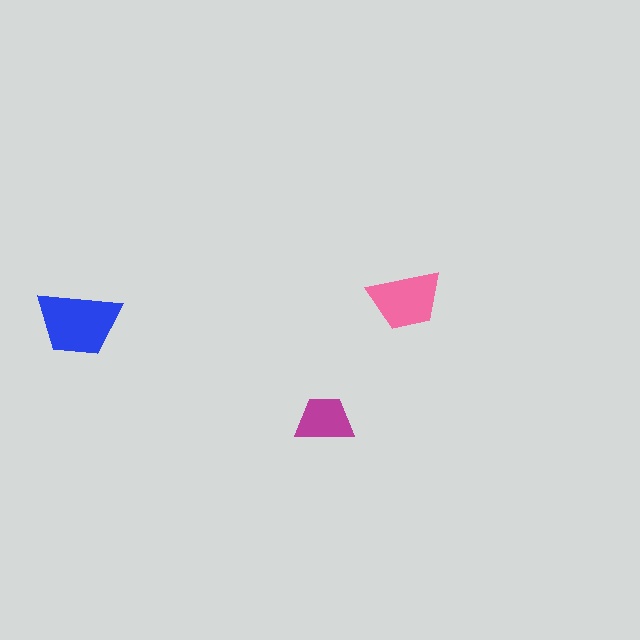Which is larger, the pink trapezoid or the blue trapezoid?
The blue one.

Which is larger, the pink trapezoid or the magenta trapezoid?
The pink one.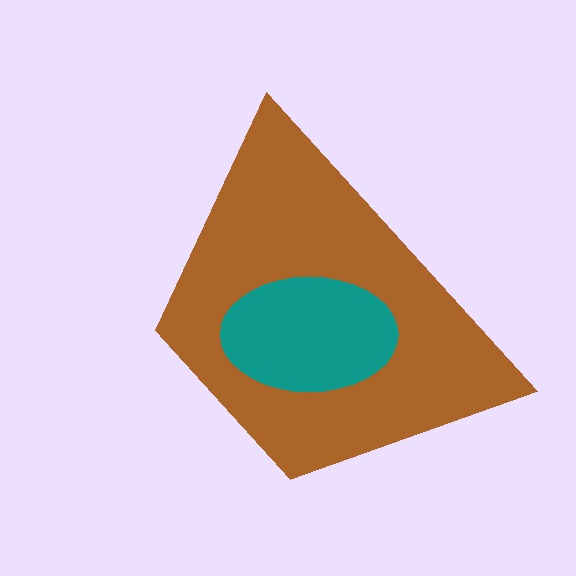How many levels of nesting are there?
2.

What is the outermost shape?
The brown trapezoid.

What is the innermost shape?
The teal ellipse.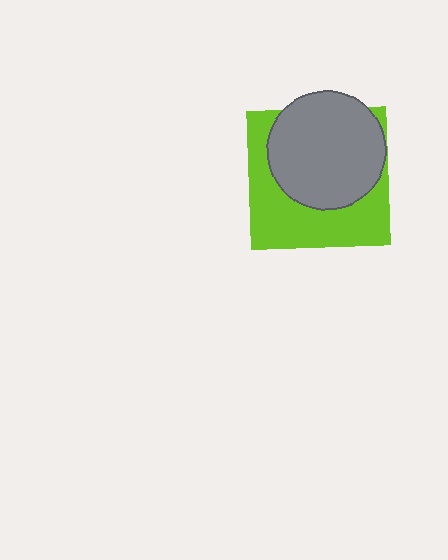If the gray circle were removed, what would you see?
You would see the complete lime square.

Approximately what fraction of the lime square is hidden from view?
Roughly 52% of the lime square is hidden behind the gray circle.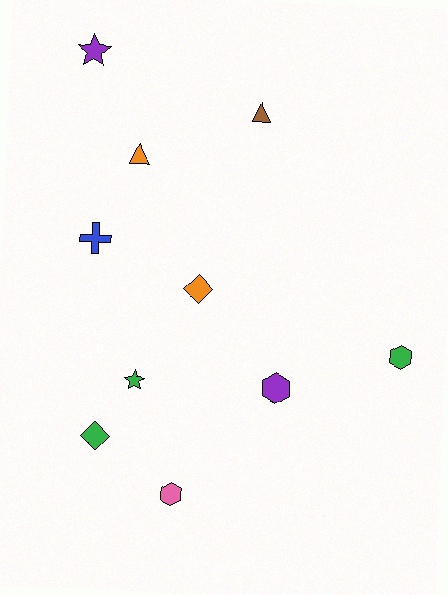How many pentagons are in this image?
There are no pentagons.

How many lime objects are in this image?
There are no lime objects.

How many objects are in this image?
There are 10 objects.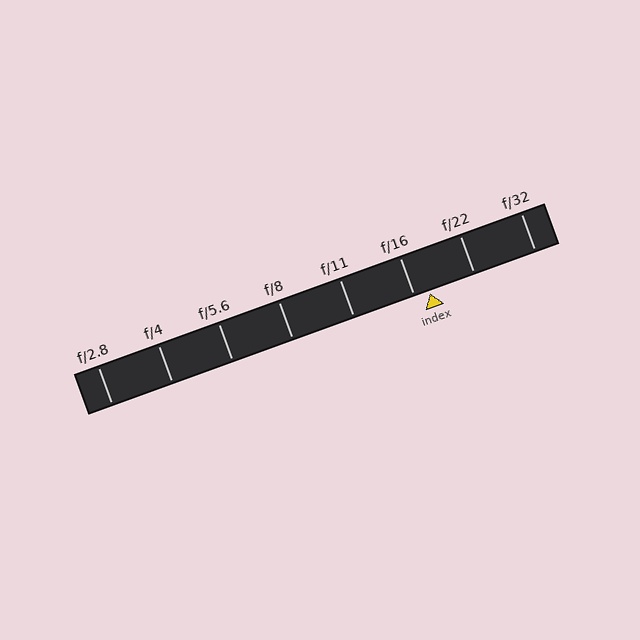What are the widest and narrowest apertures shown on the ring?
The widest aperture shown is f/2.8 and the narrowest is f/32.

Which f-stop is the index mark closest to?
The index mark is closest to f/16.